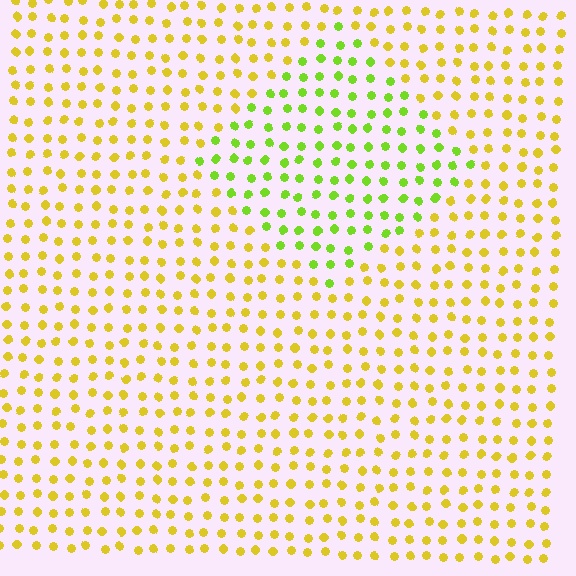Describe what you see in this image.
The image is filled with small yellow elements in a uniform arrangement. A diamond-shaped region is visible where the elements are tinted to a slightly different hue, forming a subtle color boundary.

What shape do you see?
I see a diamond.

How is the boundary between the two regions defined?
The boundary is defined purely by a slight shift in hue (about 40 degrees). Spacing, size, and orientation are identical on both sides.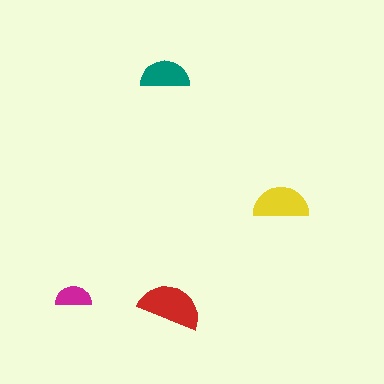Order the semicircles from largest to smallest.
the red one, the yellow one, the teal one, the magenta one.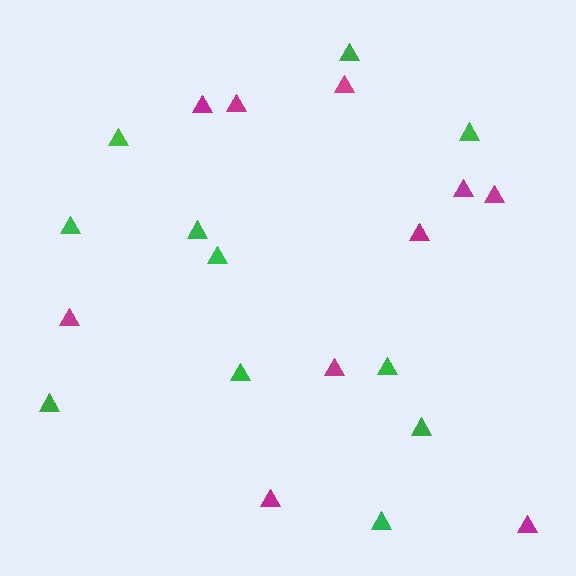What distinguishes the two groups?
There are 2 groups: one group of magenta triangles (10) and one group of green triangles (11).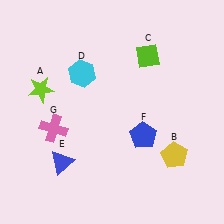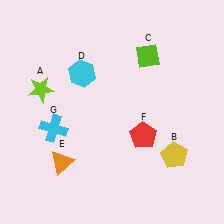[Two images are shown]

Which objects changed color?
E changed from blue to orange. F changed from blue to red. G changed from pink to cyan.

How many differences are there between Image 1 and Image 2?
There are 3 differences between the two images.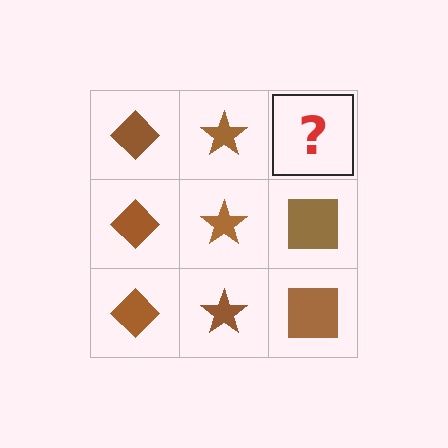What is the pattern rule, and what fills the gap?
The rule is that each column has a consistent shape. The gap should be filled with a brown square.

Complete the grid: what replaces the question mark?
The question mark should be replaced with a brown square.